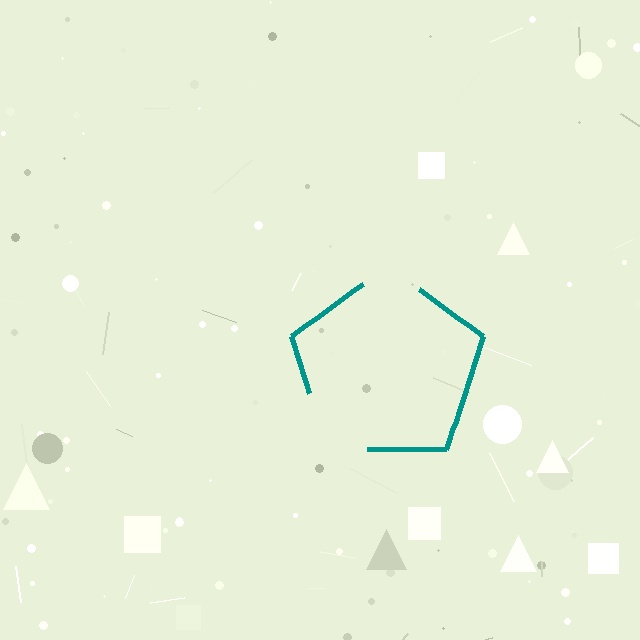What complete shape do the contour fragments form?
The contour fragments form a pentagon.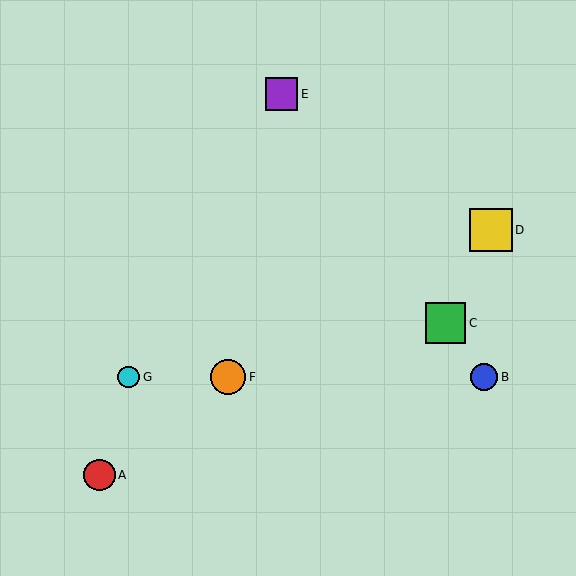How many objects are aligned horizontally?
3 objects (B, F, G) are aligned horizontally.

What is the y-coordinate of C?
Object C is at y≈323.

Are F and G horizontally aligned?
Yes, both are at y≈377.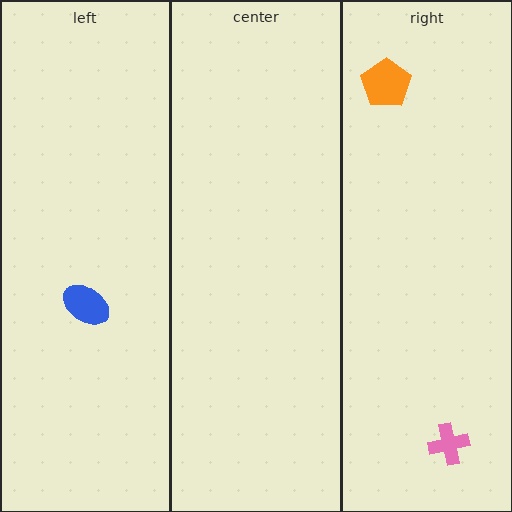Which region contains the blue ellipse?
The left region.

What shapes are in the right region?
The orange pentagon, the pink cross.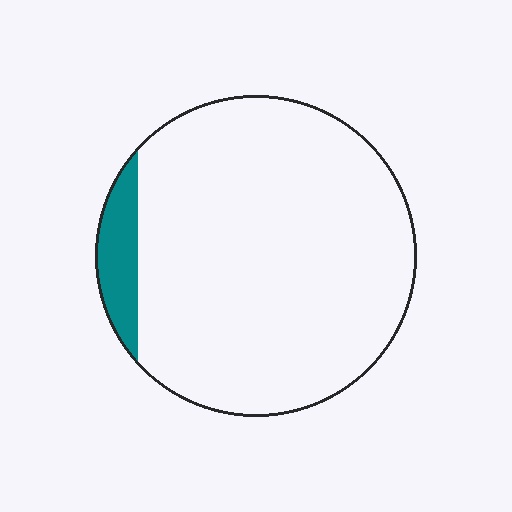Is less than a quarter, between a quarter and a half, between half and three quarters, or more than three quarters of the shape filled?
Less than a quarter.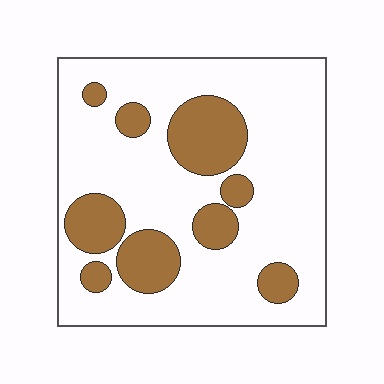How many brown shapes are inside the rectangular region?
9.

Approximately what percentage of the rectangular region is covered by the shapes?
Approximately 25%.